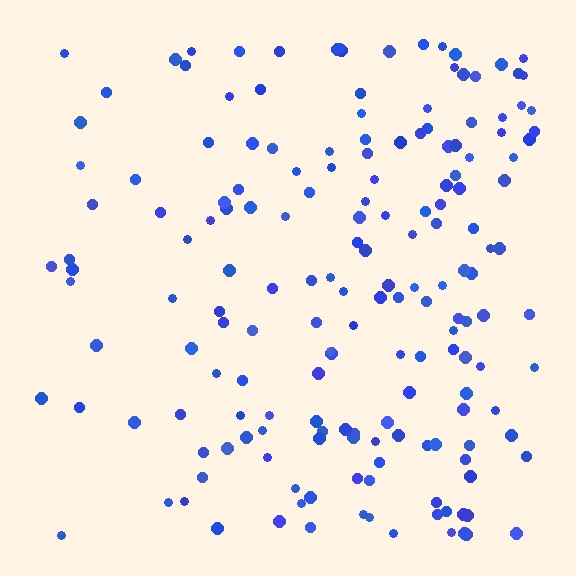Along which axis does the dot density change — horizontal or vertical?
Horizontal.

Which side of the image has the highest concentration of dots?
The right.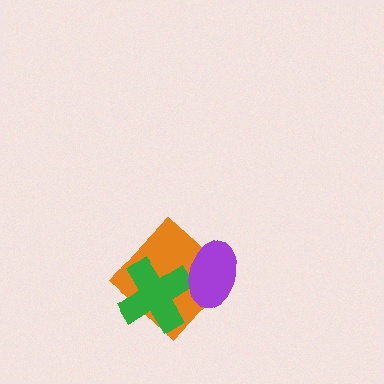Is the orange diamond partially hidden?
Yes, it is partially covered by another shape.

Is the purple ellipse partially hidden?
No, no other shape covers it.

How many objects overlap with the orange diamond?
2 objects overlap with the orange diamond.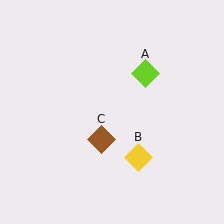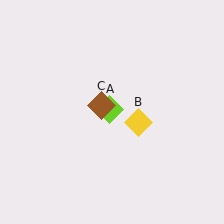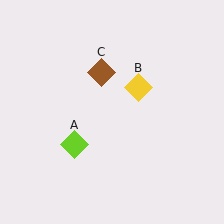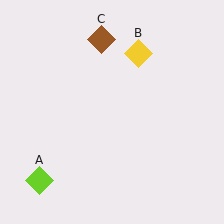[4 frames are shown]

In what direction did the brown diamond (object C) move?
The brown diamond (object C) moved up.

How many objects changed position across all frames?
3 objects changed position: lime diamond (object A), yellow diamond (object B), brown diamond (object C).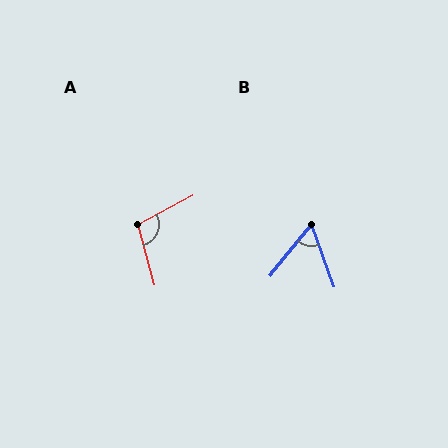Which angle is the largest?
A, at approximately 103 degrees.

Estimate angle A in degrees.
Approximately 103 degrees.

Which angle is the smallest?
B, at approximately 59 degrees.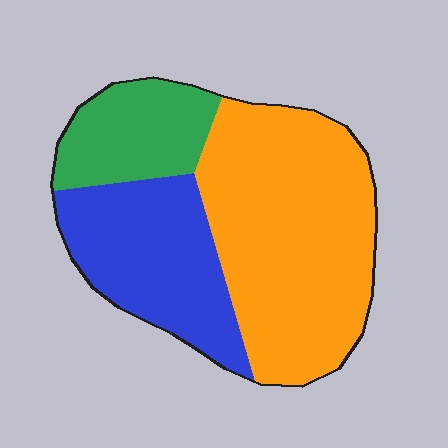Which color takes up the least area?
Green, at roughly 20%.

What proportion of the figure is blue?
Blue takes up between a sixth and a third of the figure.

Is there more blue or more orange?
Orange.